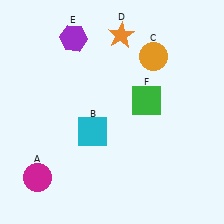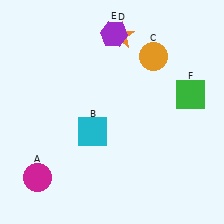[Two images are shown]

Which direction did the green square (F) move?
The green square (F) moved right.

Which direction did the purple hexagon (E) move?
The purple hexagon (E) moved right.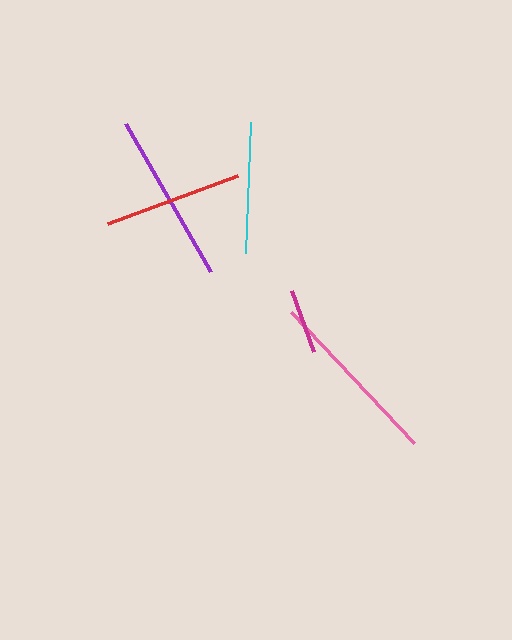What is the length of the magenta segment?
The magenta segment is approximately 65 pixels long.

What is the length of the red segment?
The red segment is approximately 139 pixels long.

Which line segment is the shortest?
The magenta line is the shortest at approximately 65 pixels.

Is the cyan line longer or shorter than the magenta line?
The cyan line is longer than the magenta line.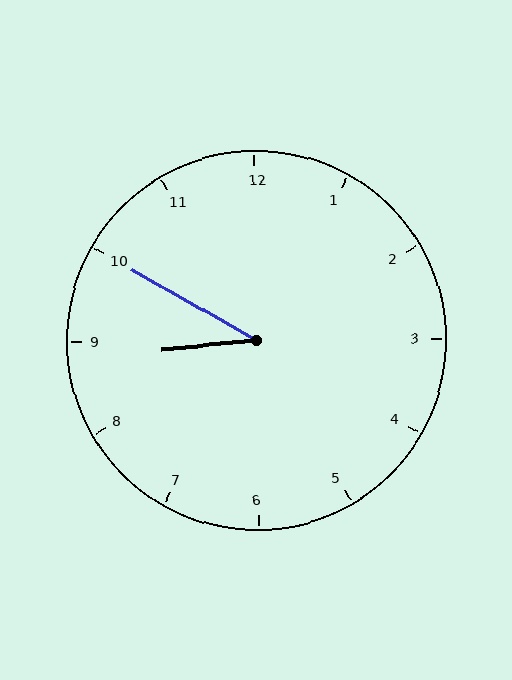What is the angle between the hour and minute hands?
Approximately 35 degrees.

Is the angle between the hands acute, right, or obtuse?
It is acute.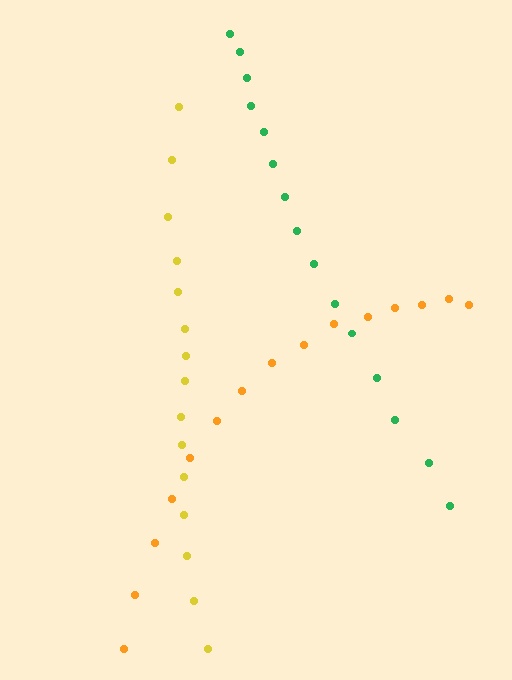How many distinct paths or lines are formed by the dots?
There are 3 distinct paths.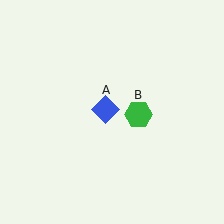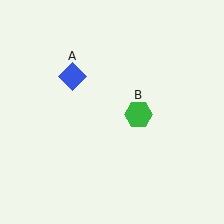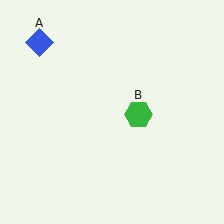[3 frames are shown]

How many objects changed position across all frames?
1 object changed position: blue diamond (object A).